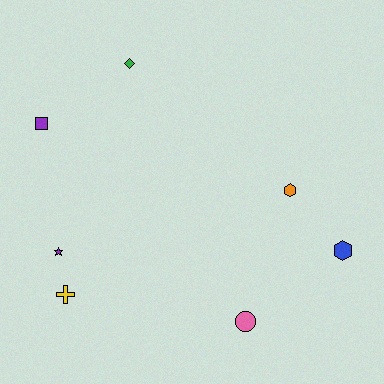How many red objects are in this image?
There are no red objects.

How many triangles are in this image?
There are no triangles.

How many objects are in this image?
There are 7 objects.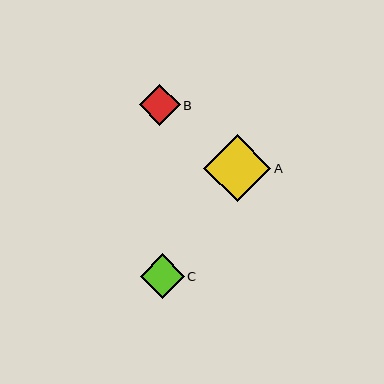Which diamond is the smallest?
Diamond B is the smallest with a size of approximately 41 pixels.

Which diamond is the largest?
Diamond A is the largest with a size of approximately 67 pixels.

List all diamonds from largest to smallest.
From largest to smallest: A, C, B.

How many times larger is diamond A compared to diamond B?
Diamond A is approximately 1.6 times the size of diamond B.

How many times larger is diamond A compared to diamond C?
Diamond A is approximately 1.5 times the size of diamond C.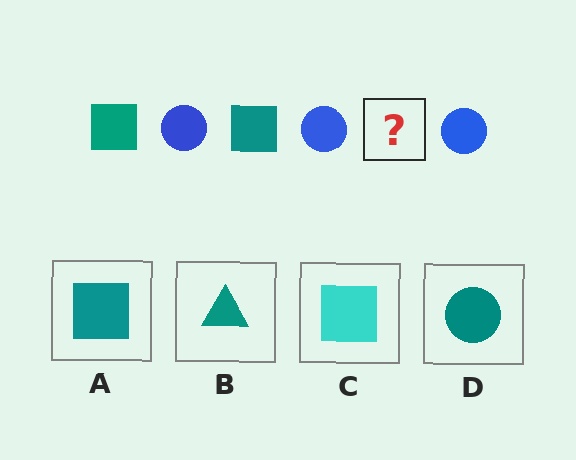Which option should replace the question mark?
Option A.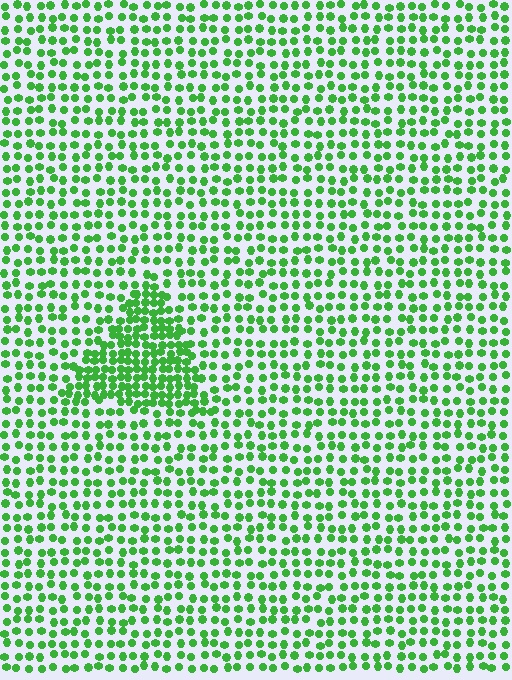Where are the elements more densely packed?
The elements are more densely packed inside the triangle boundary.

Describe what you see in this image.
The image contains small green elements arranged at two different densities. A triangle-shaped region is visible where the elements are more densely packed than the surrounding area.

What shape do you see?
I see a triangle.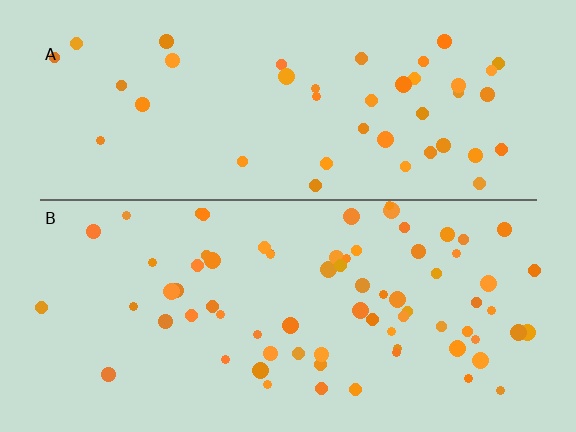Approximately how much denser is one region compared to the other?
Approximately 1.7× — region B over region A.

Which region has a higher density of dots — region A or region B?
B (the bottom).